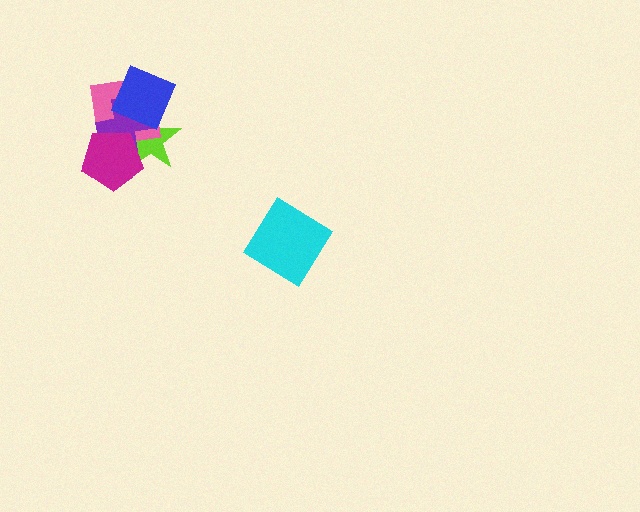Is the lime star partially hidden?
Yes, it is partially covered by another shape.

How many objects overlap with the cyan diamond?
0 objects overlap with the cyan diamond.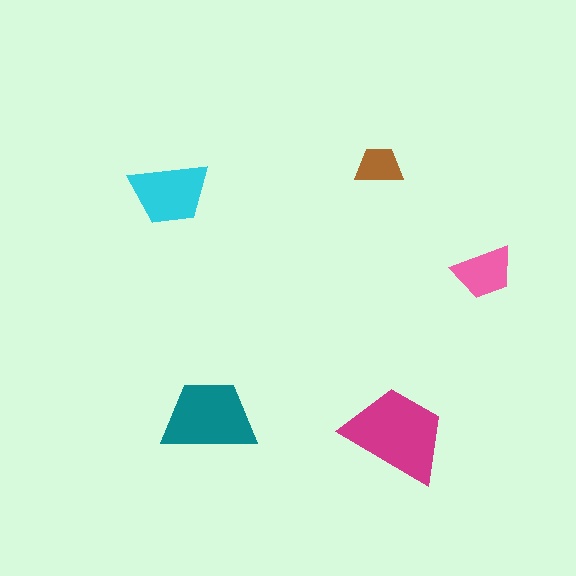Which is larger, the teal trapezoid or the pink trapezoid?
The teal one.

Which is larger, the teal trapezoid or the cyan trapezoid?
The teal one.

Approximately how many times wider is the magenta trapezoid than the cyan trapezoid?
About 1.5 times wider.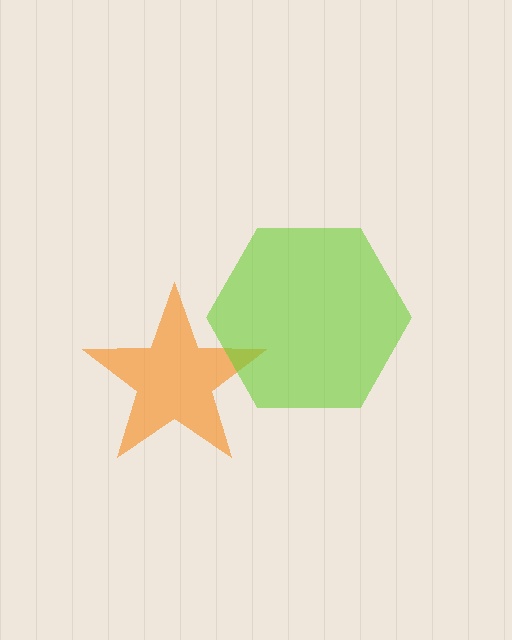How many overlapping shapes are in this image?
There are 2 overlapping shapes in the image.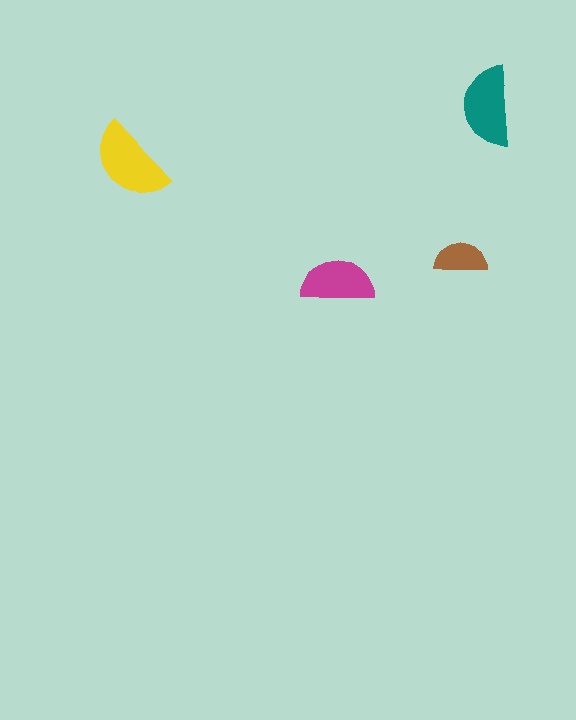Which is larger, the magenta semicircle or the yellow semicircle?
The yellow one.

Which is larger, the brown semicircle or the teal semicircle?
The teal one.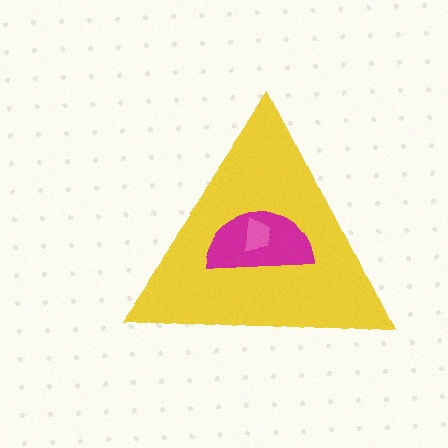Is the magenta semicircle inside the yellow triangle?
Yes.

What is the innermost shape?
The pink trapezoid.